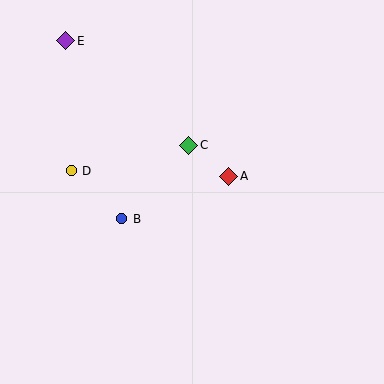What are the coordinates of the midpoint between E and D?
The midpoint between E and D is at (69, 106).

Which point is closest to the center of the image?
Point A at (229, 176) is closest to the center.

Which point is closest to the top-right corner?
Point A is closest to the top-right corner.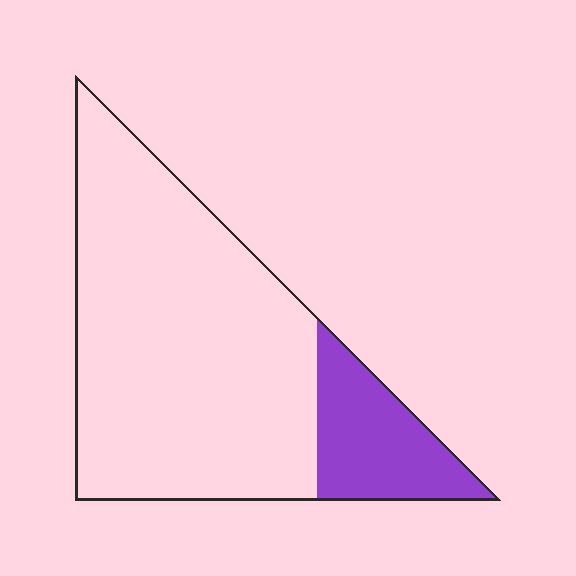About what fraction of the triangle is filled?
About one fifth (1/5).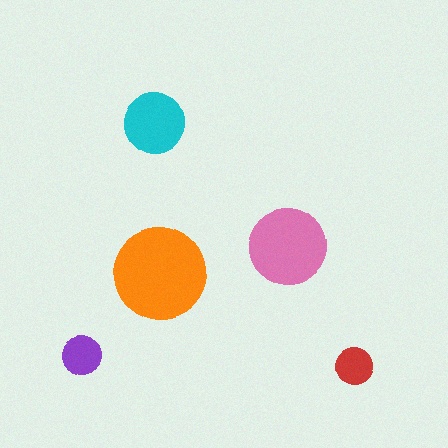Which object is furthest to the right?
The red circle is rightmost.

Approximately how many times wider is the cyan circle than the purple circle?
About 1.5 times wider.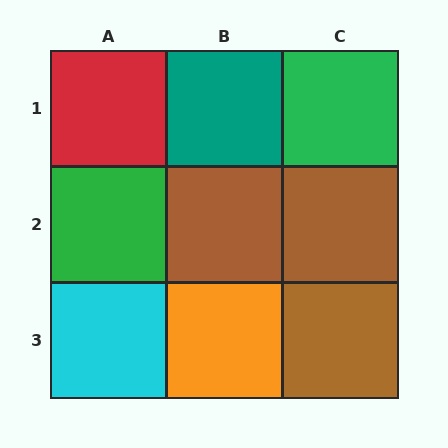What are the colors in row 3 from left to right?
Cyan, orange, brown.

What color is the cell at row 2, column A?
Green.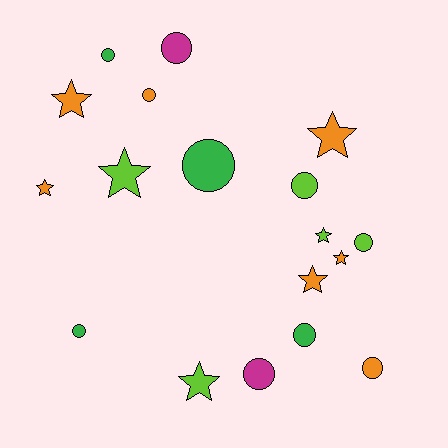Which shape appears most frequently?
Circle, with 10 objects.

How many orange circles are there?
There are 2 orange circles.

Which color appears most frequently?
Orange, with 7 objects.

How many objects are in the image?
There are 18 objects.